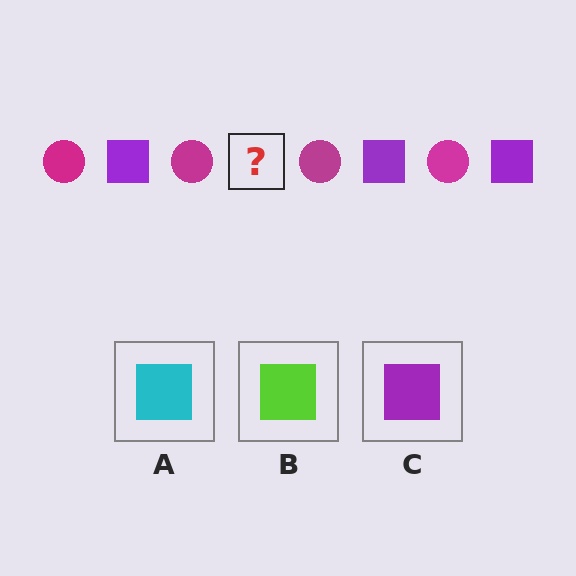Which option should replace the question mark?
Option C.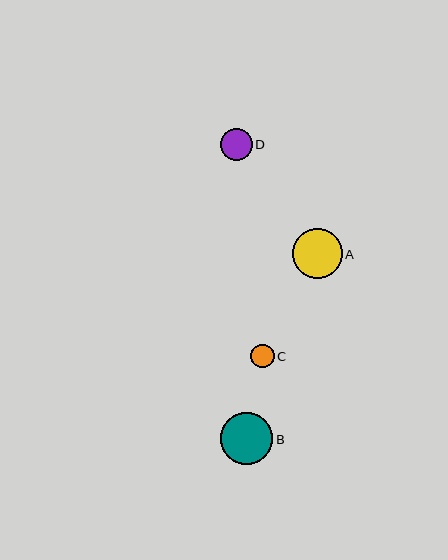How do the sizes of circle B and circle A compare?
Circle B and circle A are approximately the same size.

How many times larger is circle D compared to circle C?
Circle D is approximately 1.3 times the size of circle C.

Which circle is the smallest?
Circle C is the smallest with a size of approximately 24 pixels.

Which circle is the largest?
Circle B is the largest with a size of approximately 52 pixels.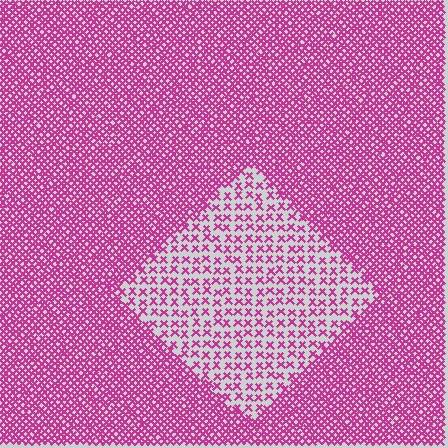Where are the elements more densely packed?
The elements are more densely packed outside the diamond boundary.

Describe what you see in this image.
The image contains small magenta elements arranged at two different densities. A diamond-shaped region is visible where the elements are less densely packed than the surrounding area.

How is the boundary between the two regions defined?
The boundary is defined by a change in element density (approximately 2.7x ratio). All elements are the same color, size, and shape.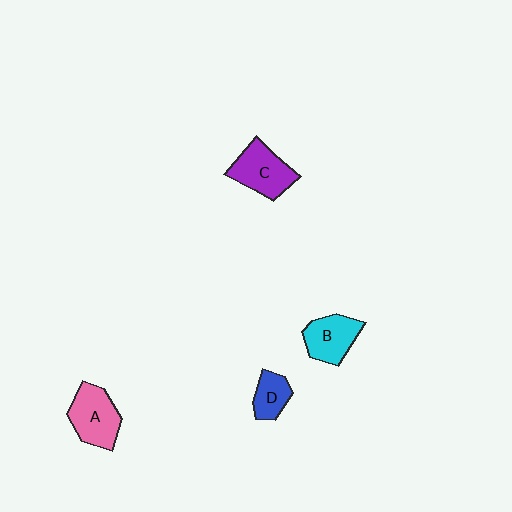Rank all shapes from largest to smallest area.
From largest to smallest: A (pink), C (purple), B (cyan), D (blue).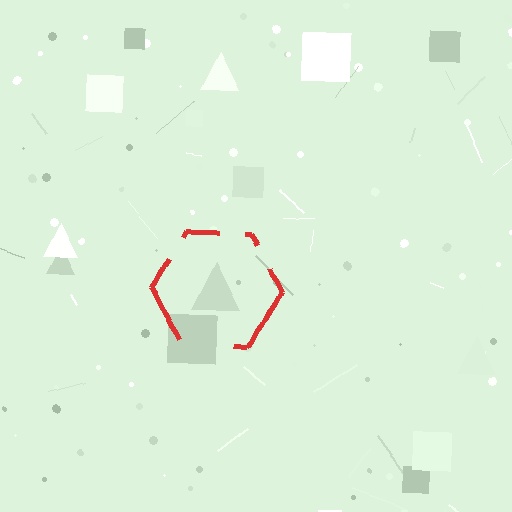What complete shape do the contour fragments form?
The contour fragments form a hexagon.